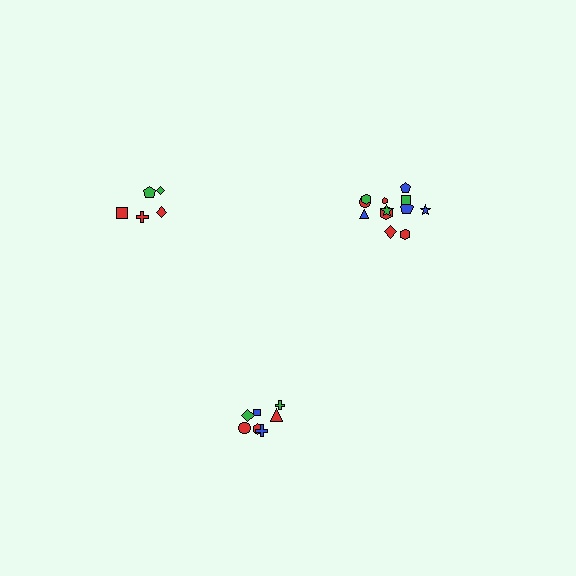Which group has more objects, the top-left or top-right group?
The top-right group.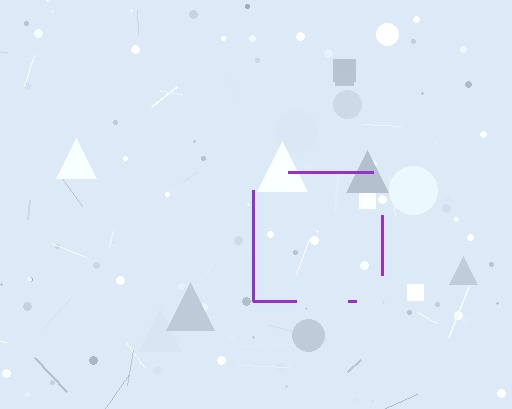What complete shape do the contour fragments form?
The contour fragments form a square.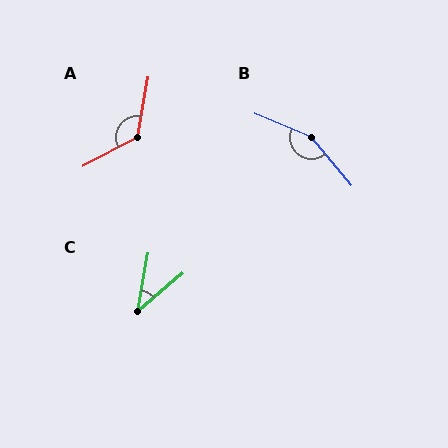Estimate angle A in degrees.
Approximately 128 degrees.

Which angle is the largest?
B, at approximately 152 degrees.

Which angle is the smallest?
C, at approximately 40 degrees.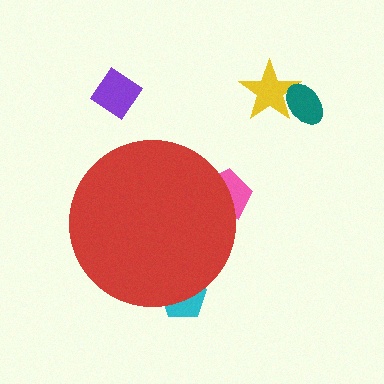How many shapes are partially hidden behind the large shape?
2 shapes are partially hidden.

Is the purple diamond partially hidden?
No, the purple diamond is fully visible.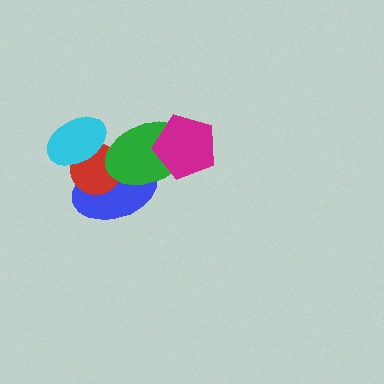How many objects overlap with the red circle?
3 objects overlap with the red circle.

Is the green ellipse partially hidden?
Yes, it is partially covered by another shape.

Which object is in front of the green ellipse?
The magenta pentagon is in front of the green ellipse.